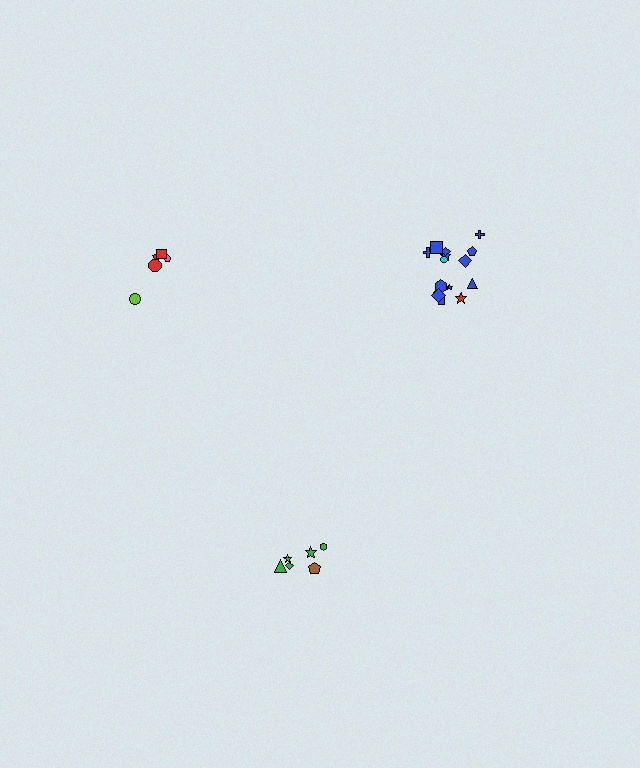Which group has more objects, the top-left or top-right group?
The top-right group.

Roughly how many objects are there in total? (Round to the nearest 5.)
Roughly 25 objects in total.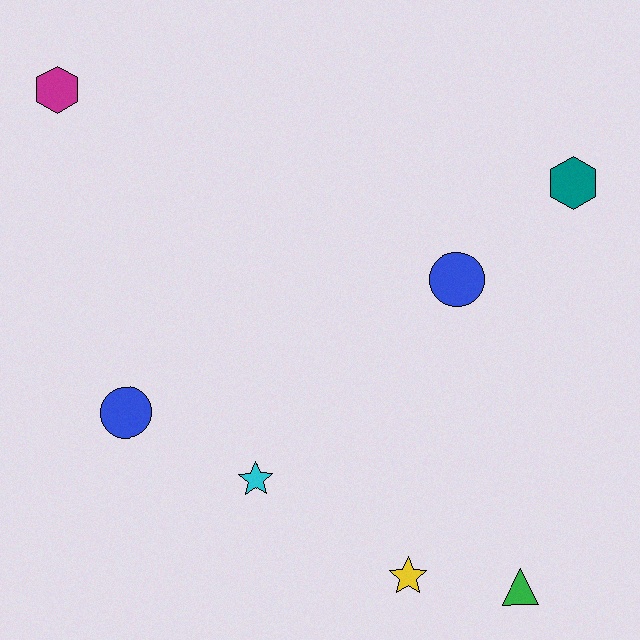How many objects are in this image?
There are 7 objects.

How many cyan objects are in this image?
There is 1 cyan object.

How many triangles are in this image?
There is 1 triangle.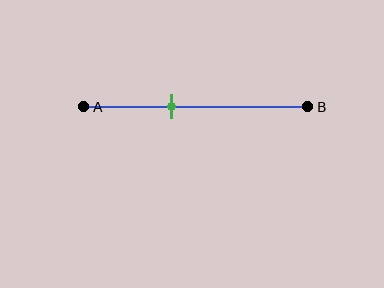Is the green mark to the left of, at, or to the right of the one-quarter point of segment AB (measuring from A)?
The green mark is to the right of the one-quarter point of segment AB.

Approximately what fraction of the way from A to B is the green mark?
The green mark is approximately 40% of the way from A to B.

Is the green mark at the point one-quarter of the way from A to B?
No, the mark is at about 40% from A, not at the 25% one-quarter point.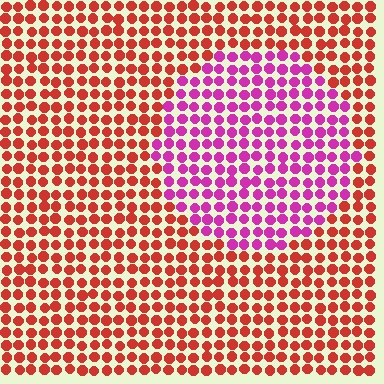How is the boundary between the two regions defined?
The boundary is defined purely by a slight shift in hue (about 51 degrees). Spacing, size, and orientation are identical on both sides.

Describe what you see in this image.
The image is filled with small red elements in a uniform arrangement. A circle-shaped region is visible where the elements are tinted to a slightly different hue, forming a subtle color boundary.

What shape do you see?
I see a circle.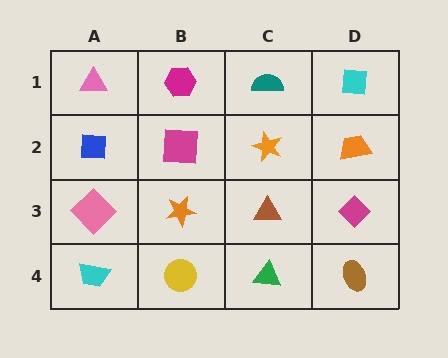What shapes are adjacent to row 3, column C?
An orange star (row 2, column C), a green triangle (row 4, column C), an orange star (row 3, column B), a magenta diamond (row 3, column D).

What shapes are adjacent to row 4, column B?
An orange star (row 3, column B), a cyan trapezoid (row 4, column A), a green triangle (row 4, column C).